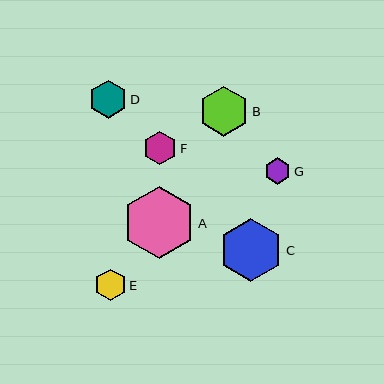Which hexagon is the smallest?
Hexagon G is the smallest with a size of approximately 26 pixels.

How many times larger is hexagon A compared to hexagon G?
Hexagon A is approximately 2.7 times the size of hexagon G.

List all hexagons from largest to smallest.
From largest to smallest: A, C, B, D, F, E, G.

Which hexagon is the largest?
Hexagon A is the largest with a size of approximately 72 pixels.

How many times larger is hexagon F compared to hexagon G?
Hexagon F is approximately 1.3 times the size of hexagon G.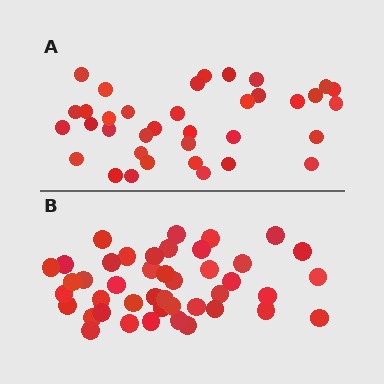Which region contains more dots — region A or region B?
Region B (the bottom region) has more dots.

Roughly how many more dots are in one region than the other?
Region B has roughly 8 or so more dots than region A.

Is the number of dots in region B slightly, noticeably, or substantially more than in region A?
Region B has only slightly more — the two regions are fairly close. The ratio is roughly 1.2 to 1.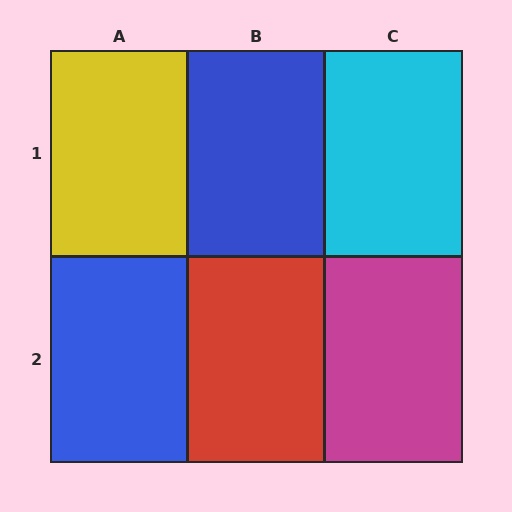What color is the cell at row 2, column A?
Blue.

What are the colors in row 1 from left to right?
Yellow, blue, cyan.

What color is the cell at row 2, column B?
Red.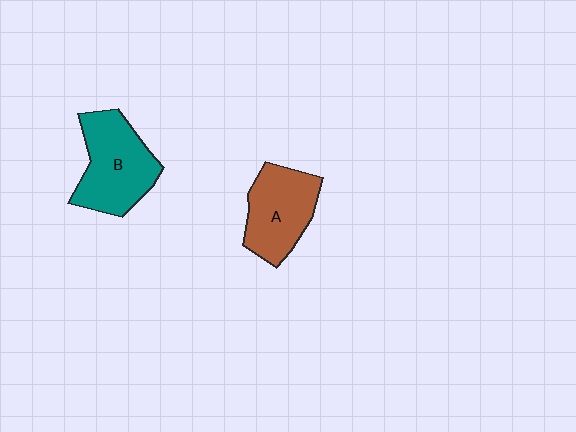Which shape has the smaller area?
Shape A (brown).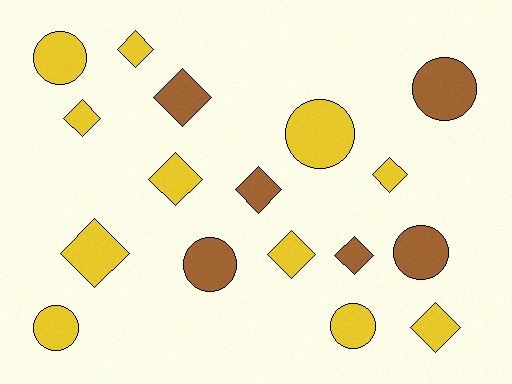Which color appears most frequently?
Yellow, with 11 objects.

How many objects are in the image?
There are 17 objects.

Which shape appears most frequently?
Diamond, with 10 objects.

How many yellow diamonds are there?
There are 7 yellow diamonds.